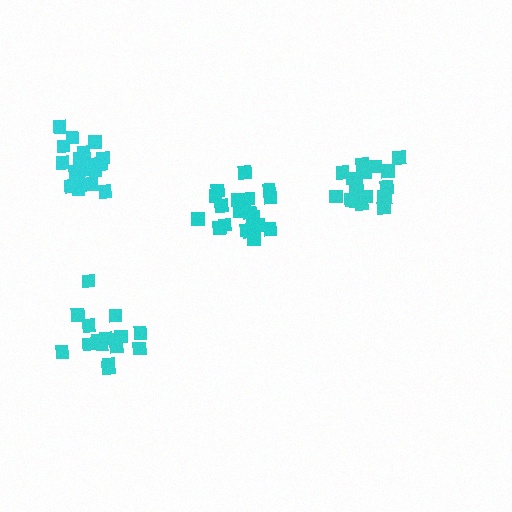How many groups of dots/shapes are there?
There are 4 groups.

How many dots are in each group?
Group 1: 18 dots, Group 2: 20 dots, Group 3: 19 dots, Group 4: 16 dots (73 total).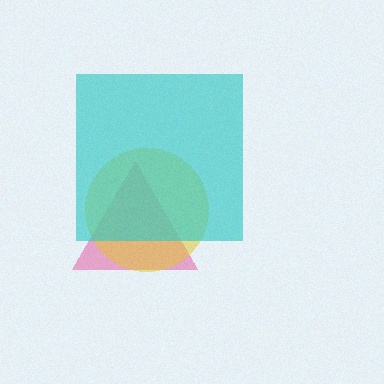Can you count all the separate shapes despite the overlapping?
Yes, there are 3 separate shapes.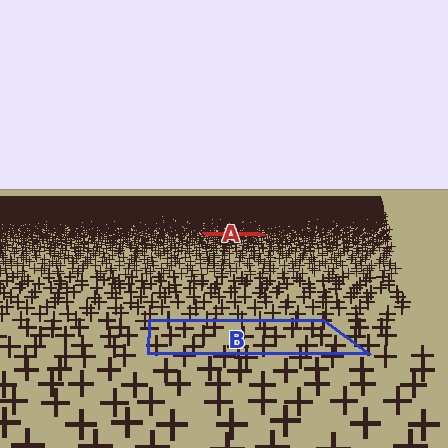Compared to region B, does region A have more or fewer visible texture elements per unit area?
Region A has more texture elements per unit area — they are packed more densely because it is farther away.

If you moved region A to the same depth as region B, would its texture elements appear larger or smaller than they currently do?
They would appear larger. At a closer depth, the same texture elements are projected at a bigger on-screen size.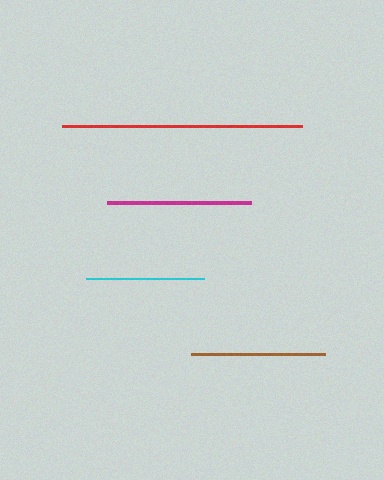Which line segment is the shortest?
The cyan line is the shortest at approximately 118 pixels.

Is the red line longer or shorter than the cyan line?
The red line is longer than the cyan line.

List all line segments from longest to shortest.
From longest to shortest: red, magenta, brown, cyan.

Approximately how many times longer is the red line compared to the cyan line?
The red line is approximately 2.0 times the length of the cyan line.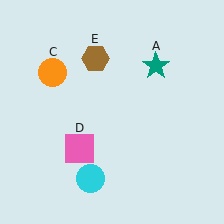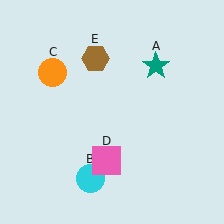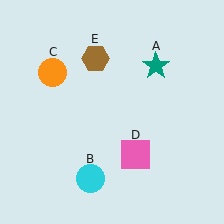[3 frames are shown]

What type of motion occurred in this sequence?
The pink square (object D) rotated counterclockwise around the center of the scene.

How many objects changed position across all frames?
1 object changed position: pink square (object D).